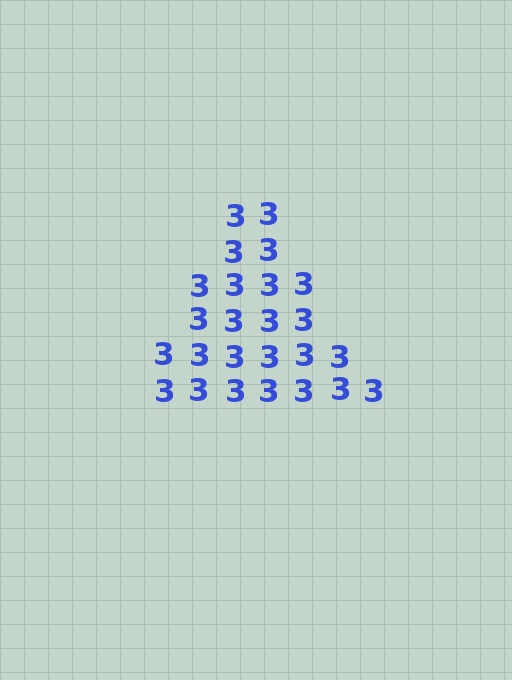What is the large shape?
The large shape is a triangle.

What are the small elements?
The small elements are digit 3's.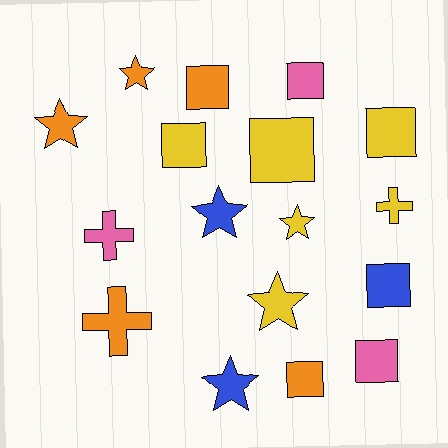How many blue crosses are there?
There are no blue crosses.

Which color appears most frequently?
Yellow, with 6 objects.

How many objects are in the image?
There are 17 objects.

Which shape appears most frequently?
Square, with 8 objects.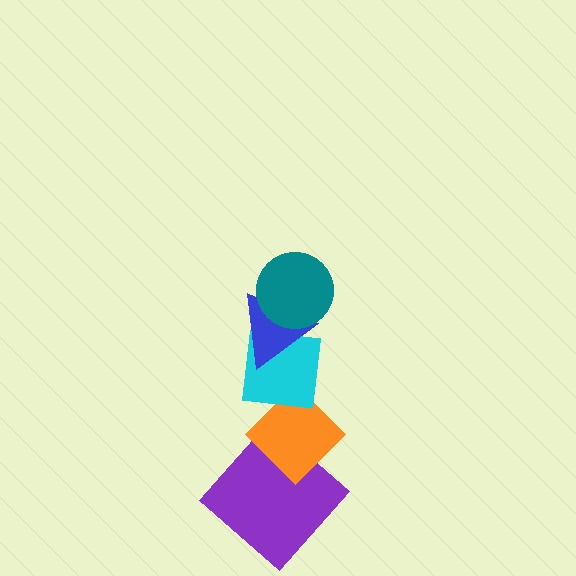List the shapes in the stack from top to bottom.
From top to bottom: the teal circle, the blue triangle, the cyan square, the orange diamond, the purple diamond.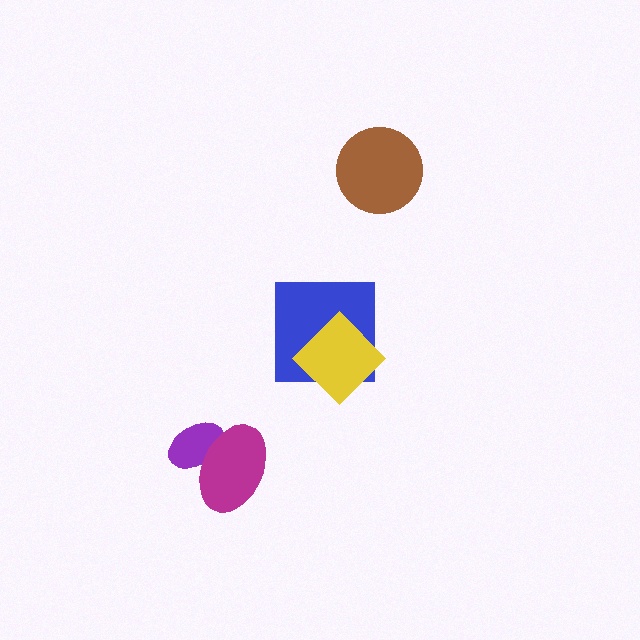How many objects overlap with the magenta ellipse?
1 object overlaps with the magenta ellipse.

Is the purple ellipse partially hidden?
Yes, it is partially covered by another shape.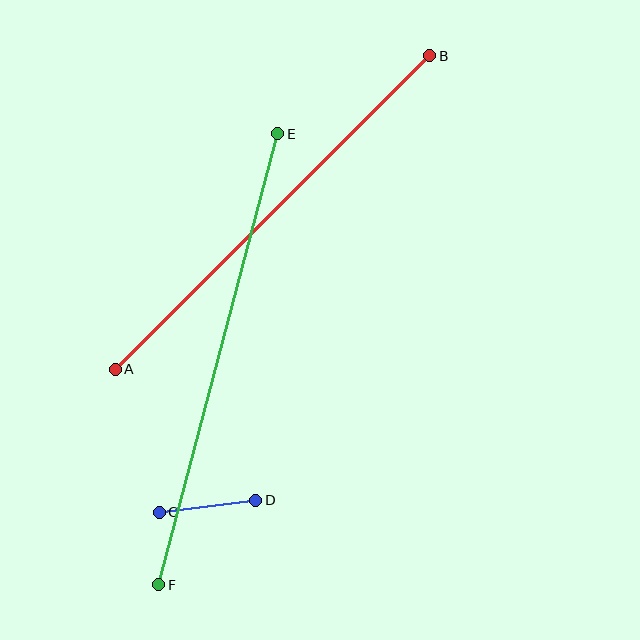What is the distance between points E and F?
The distance is approximately 466 pixels.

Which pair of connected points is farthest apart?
Points E and F are farthest apart.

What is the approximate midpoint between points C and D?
The midpoint is at approximately (208, 506) pixels.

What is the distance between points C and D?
The distance is approximately 97 pixels.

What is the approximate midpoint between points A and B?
The midpoint is at approximately (272, 213) pixels.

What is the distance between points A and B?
The distance is approximately 444 pixels.